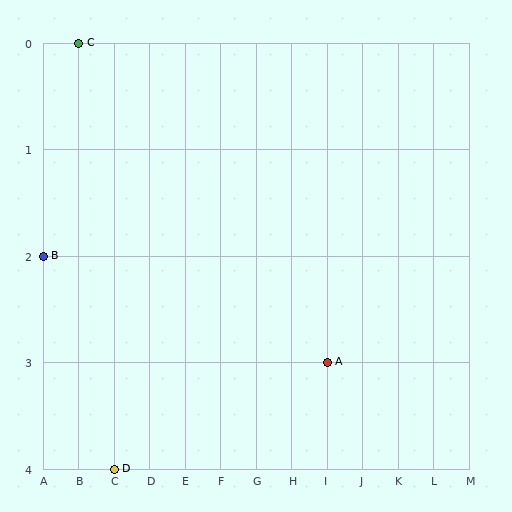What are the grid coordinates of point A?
Point A is at grid coordinates (I, 3).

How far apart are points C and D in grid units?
Points C and D are 1 column and 4 rows apart (about 4.1 grid units diagonally).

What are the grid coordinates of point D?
Point D is at grid coordinates (C, 4).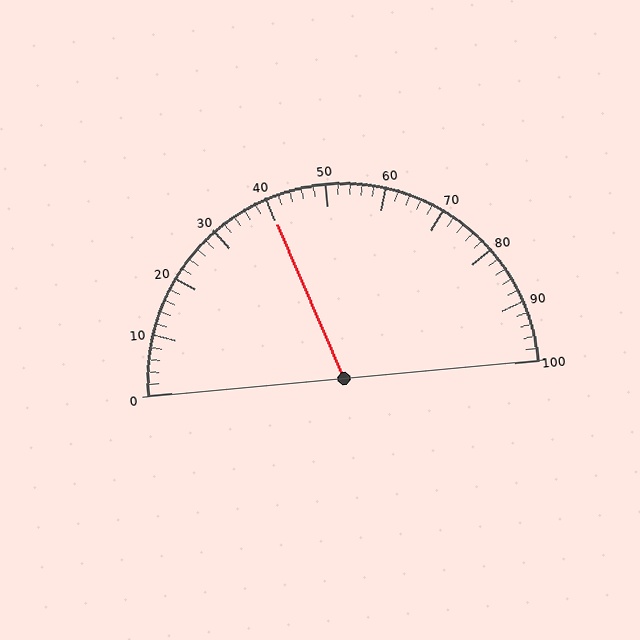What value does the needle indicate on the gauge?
The needle indicates approximately 40.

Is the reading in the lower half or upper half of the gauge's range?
The reading is in the lower half of the range (0 to 100).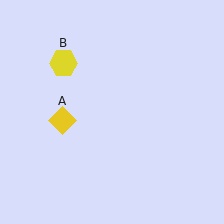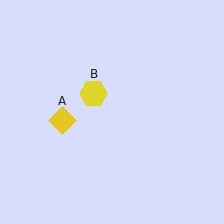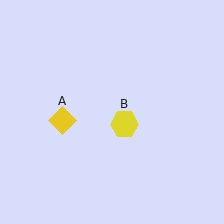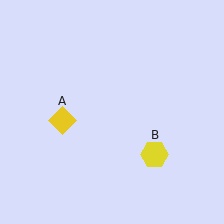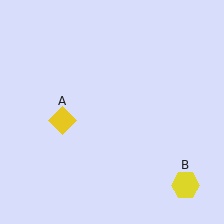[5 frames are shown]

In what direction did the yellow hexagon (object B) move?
The yellow hexagon (object B) moved down and to the right.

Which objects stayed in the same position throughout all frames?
Yellow diamond (object A) remained stationary.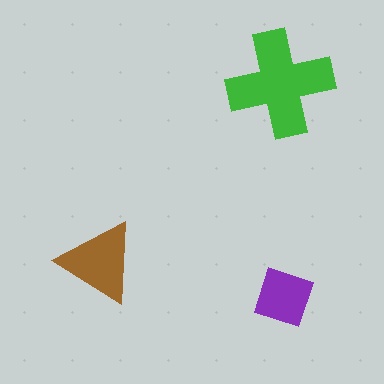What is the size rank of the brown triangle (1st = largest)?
2nd.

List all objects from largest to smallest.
The green cross, the brown triangle, the purple diamond.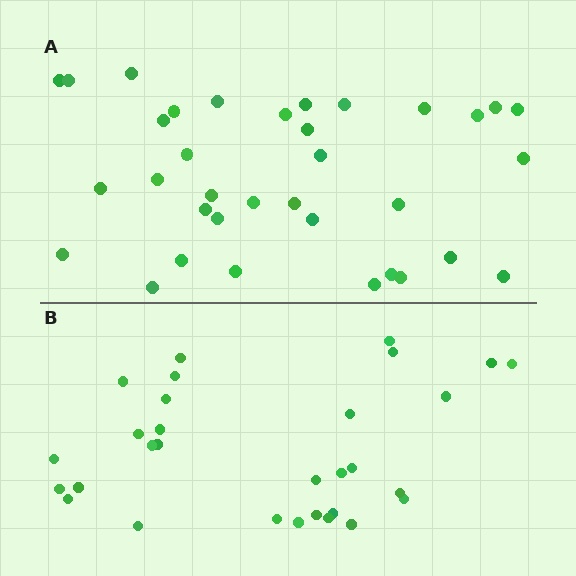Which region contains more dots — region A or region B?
Region A (the top region) has more dots.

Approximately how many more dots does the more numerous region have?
Region A has about 5 more dots than region B.